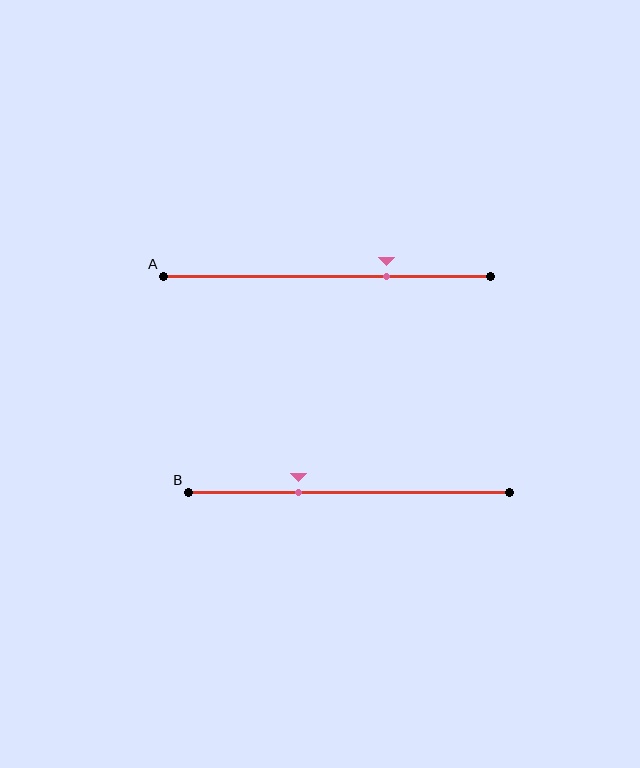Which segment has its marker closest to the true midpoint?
Segment B has its marker closest to the true midpoint.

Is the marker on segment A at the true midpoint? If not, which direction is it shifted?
No, the marker on segment A is shifted to the right by about 18% of the segment length.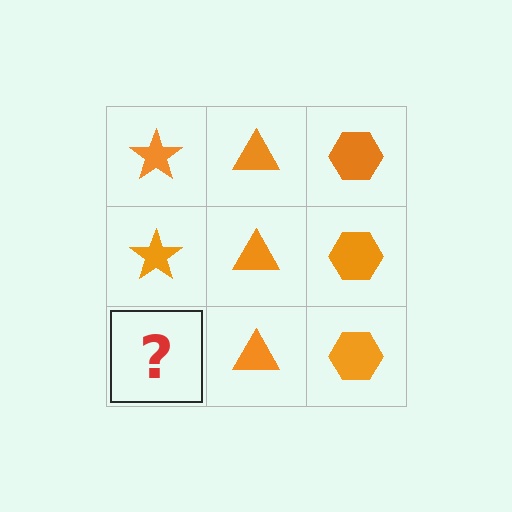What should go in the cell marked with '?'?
The missing cell should contain an orange star.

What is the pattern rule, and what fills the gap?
The rule is that each column has a consistent shape. The gap should be filled with an orange star.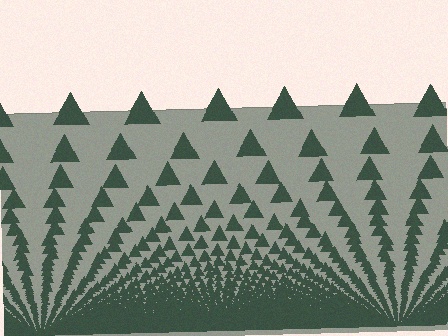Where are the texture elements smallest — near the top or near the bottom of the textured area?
Near the bottom.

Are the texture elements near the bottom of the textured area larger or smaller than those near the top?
Smaller. The gradient is inverted — elements near the bottom are smaller and denser.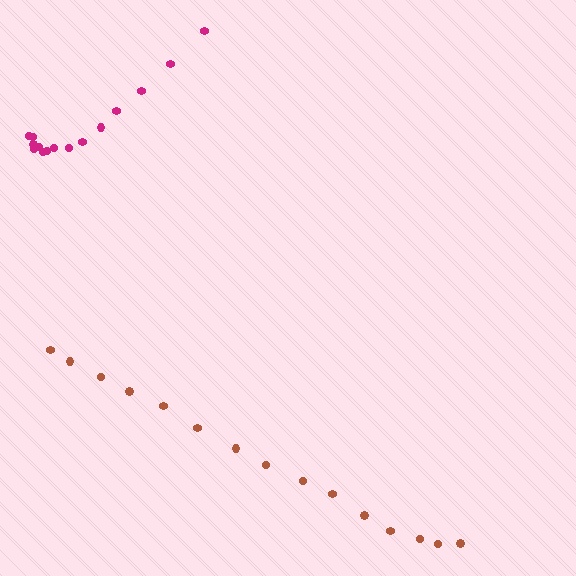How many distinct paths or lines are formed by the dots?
There are 2 distinct paths.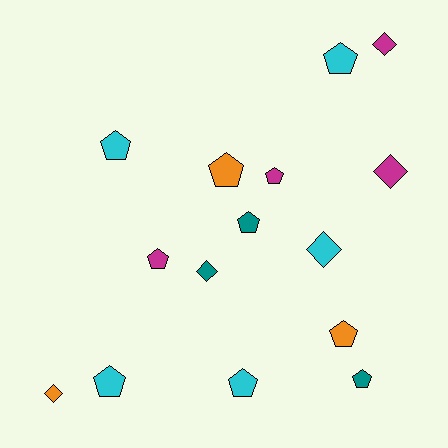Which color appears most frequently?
Cyan, with 5 objects.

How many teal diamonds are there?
There is 1 teal diamond.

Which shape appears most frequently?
Pentagon, with 10 objects.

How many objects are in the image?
There are 15 objects.